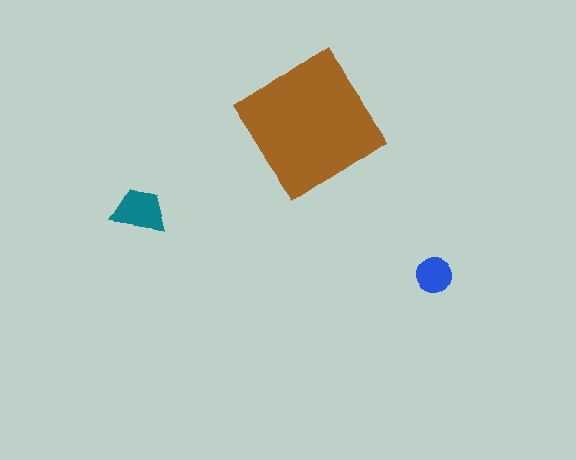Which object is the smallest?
The blue circle.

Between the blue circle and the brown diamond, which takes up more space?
The brown diamond.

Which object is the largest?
The brown diamond.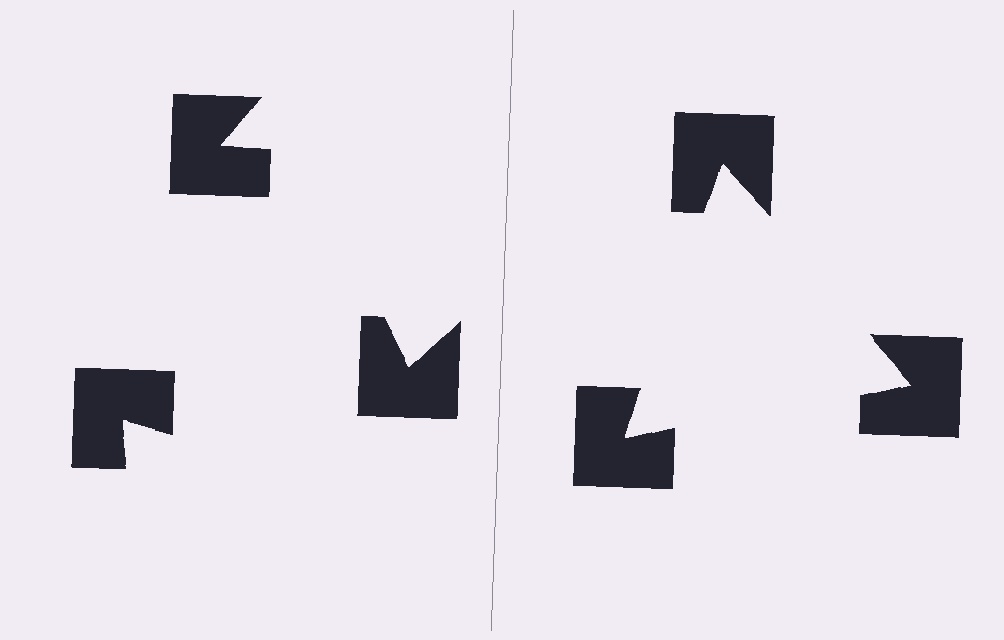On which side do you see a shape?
An illusory triangle appears on the right side. On the left side the wedge cuts are rotated, so no coherent shape forms.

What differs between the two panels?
The notched squares are positioned identically on both sides; only the wedge orientations differ. On the right they align to a triangle; on the left they are misaligned.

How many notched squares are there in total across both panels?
6 — 3 on each side.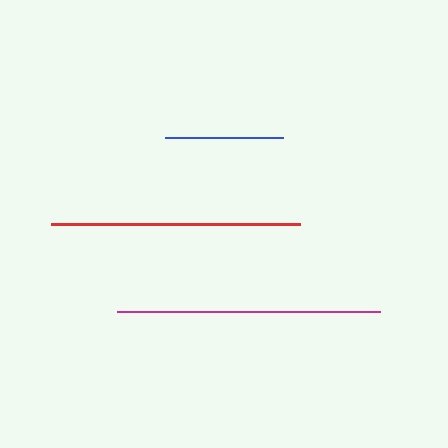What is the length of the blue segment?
The blue segment is approximately 118 pixels long.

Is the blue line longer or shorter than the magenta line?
The magenta line is longer than the blue line.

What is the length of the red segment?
The red segment is approximately 249 pixels long.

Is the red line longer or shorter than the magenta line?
The magenta line is longer than the red line.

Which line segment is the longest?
The magenta line is the longest at approximately 262 pixels.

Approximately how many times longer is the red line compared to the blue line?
The red line is approximately 2.1 times the length of the blue line.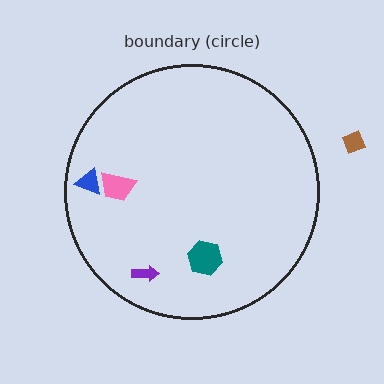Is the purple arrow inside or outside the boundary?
Inside.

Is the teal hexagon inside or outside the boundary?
Inside.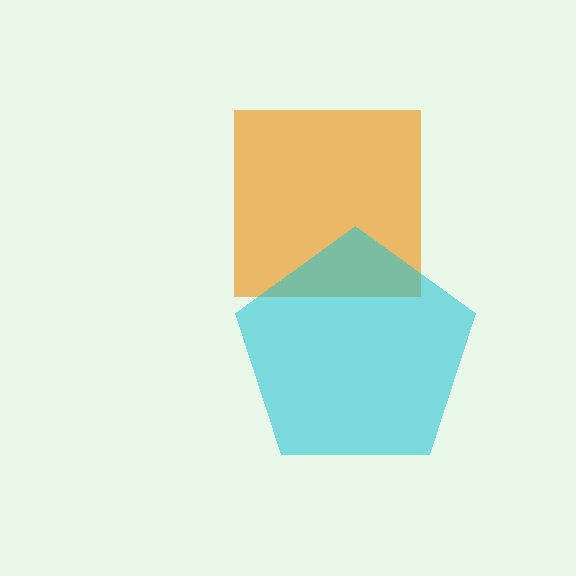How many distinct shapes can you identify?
There are 2 distinct shapes: an orange square, a cyan pentagon.